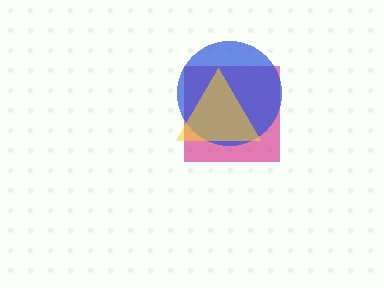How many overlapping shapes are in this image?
There are 3 overlapping shapes in the image.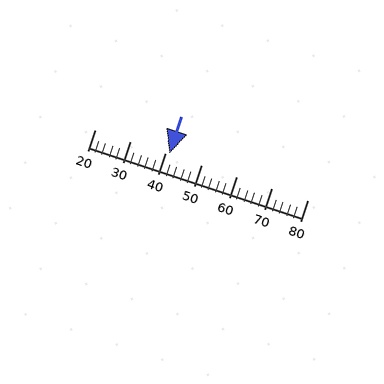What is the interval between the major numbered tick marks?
The major tick marks are spaced 10 units apart.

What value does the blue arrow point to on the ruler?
The blue arrow points to approximately 41.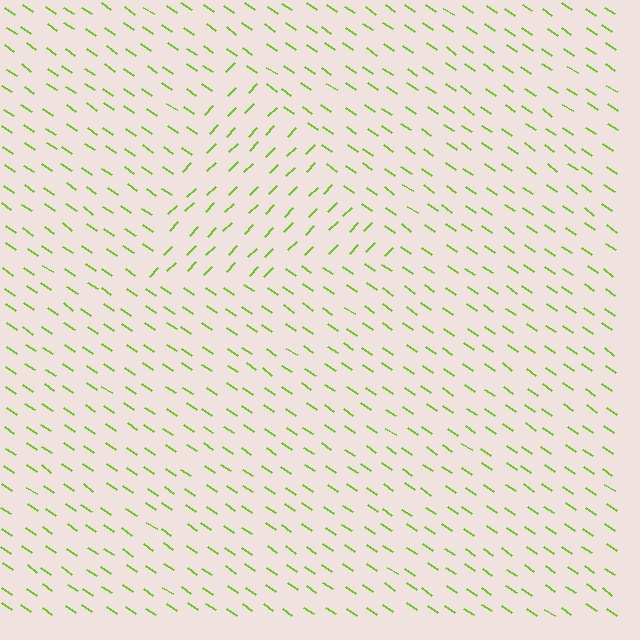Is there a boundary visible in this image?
Yes, there is a texture boundary formed by a change in line orientation.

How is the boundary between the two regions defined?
The boundary is defined purely by a change in line orientation (approximately 80 degrees difference). All lines are the same color and thickness.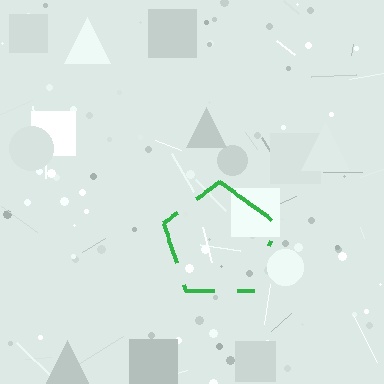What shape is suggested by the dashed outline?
The dashed outline suggests a pentagon.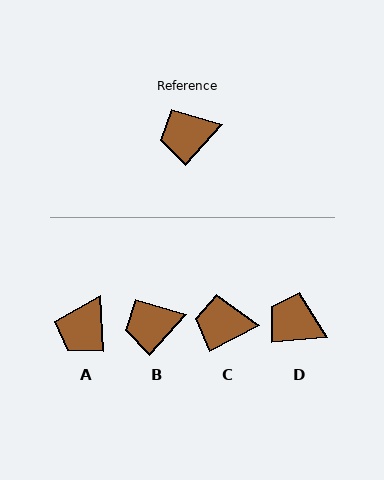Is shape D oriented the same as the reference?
No, it is off by about 43 degrees.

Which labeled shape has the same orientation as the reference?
B.